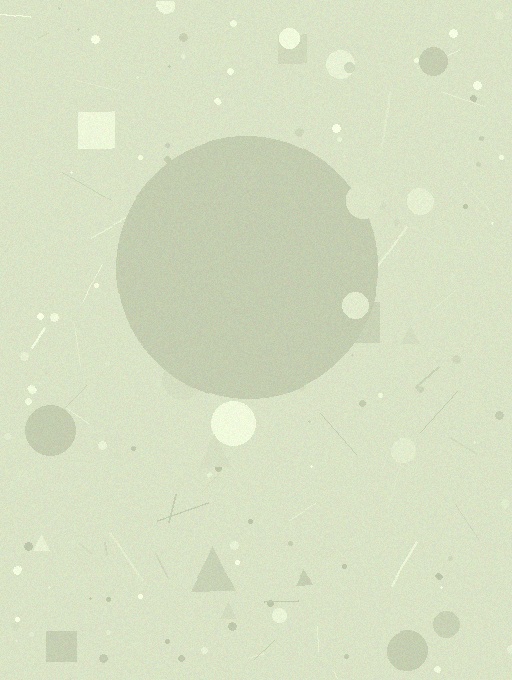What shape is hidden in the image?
A circle is hidden in the image.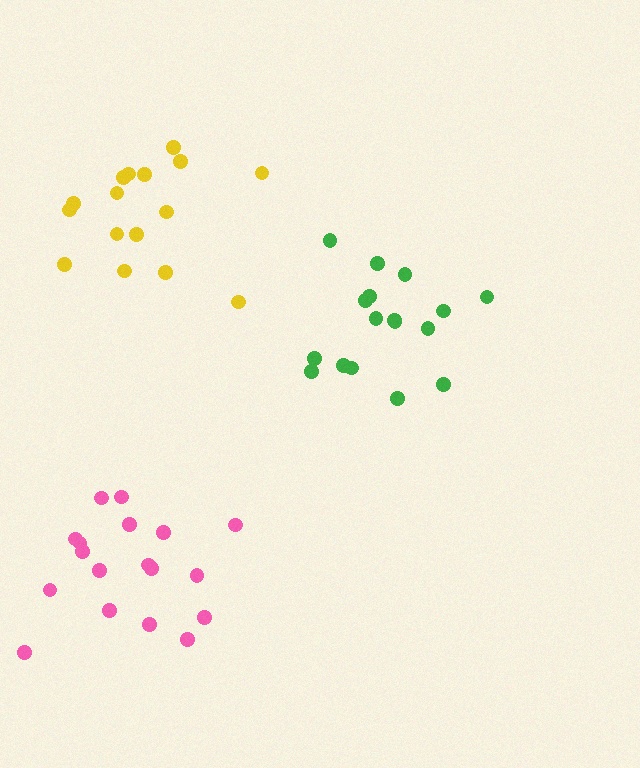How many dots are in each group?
Group 1: 17 dots, Group 2: 16 dots, Group 3: 18 dots (51 total).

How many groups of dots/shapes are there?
There are 3 groups.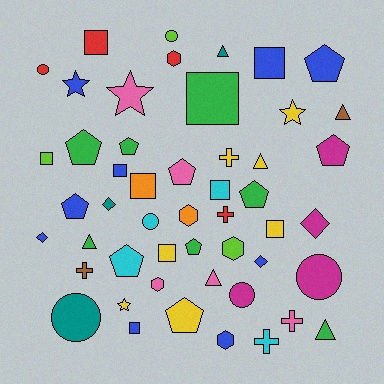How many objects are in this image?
There are 50 objects.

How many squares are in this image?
There are 10 squares.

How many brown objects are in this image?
There are 2 brown objects.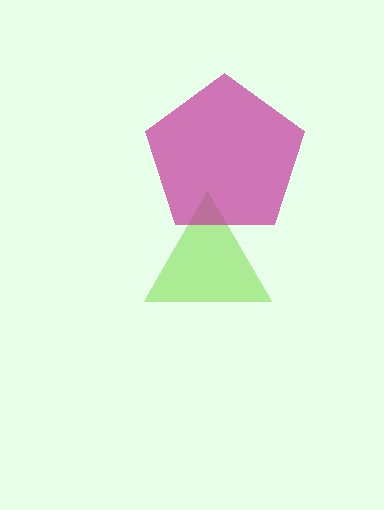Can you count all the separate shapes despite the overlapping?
Yes, there are 2 separate shapes.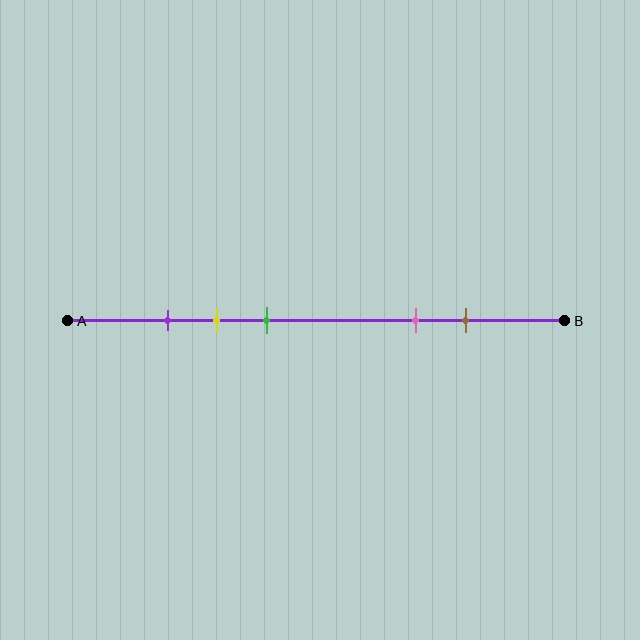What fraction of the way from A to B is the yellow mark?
The yellow mark is approximately 30% (0.3) of the way from A to B.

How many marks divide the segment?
There are 5 marks dividing the segment.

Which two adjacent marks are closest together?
The purple and yellow marks are the closest adjacent pair.